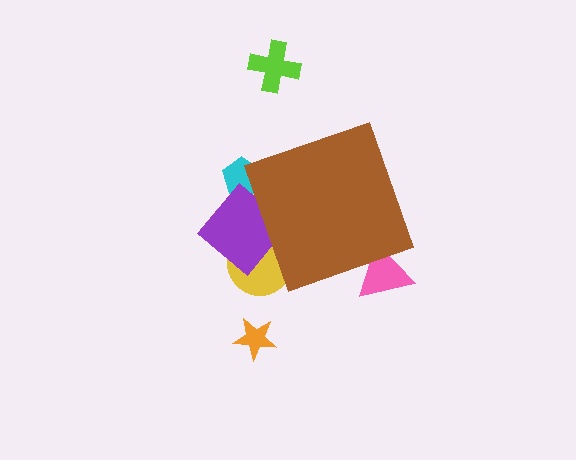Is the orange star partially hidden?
No, the orange star is fully visible.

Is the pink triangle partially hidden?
Yes, the pink triangle is partially hidden behind the brown diamond.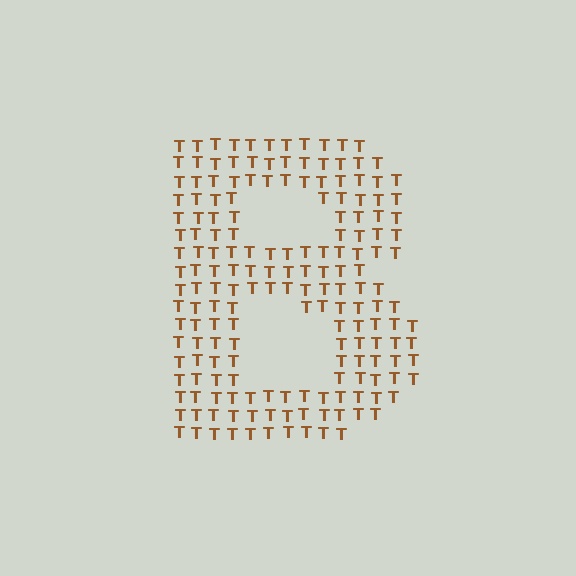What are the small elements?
The small elements are letter T's.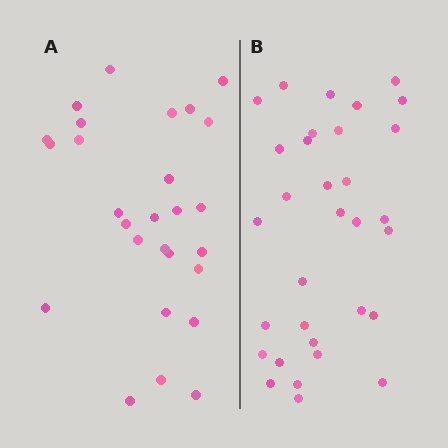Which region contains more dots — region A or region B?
Region B (the right region) has more dots.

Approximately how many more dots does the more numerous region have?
Region B has about 5 more dots than region A.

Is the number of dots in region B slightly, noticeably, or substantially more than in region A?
Region B has only slightly more — the two regions are fairly close. The ratio is roughly 1.2 to 1.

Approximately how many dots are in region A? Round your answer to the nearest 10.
About 30 dots. (The exact count is 27, which rounds to 30.)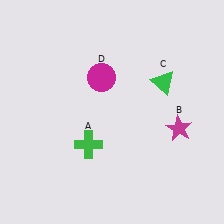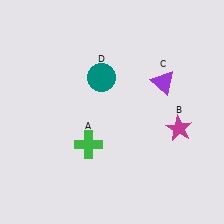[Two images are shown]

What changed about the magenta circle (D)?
In Image 1, D is magenta. In Image 2, it changed to teal.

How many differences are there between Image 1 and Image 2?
There are 2 differences between the two images.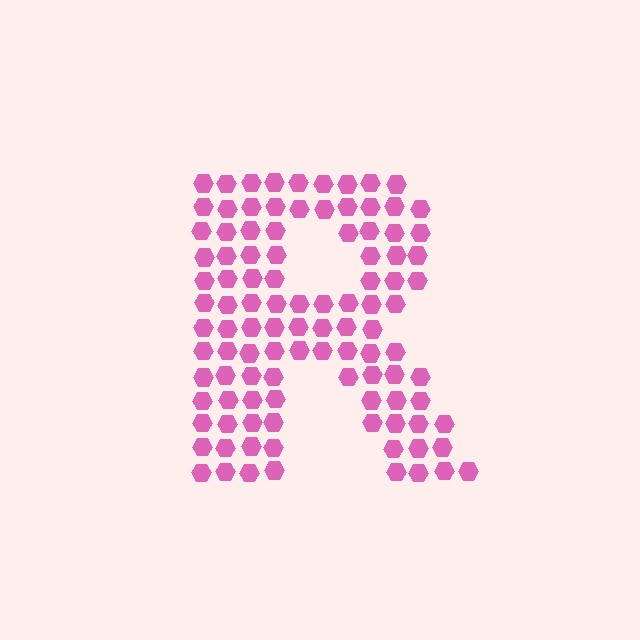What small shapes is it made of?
It is made of small hexagons.